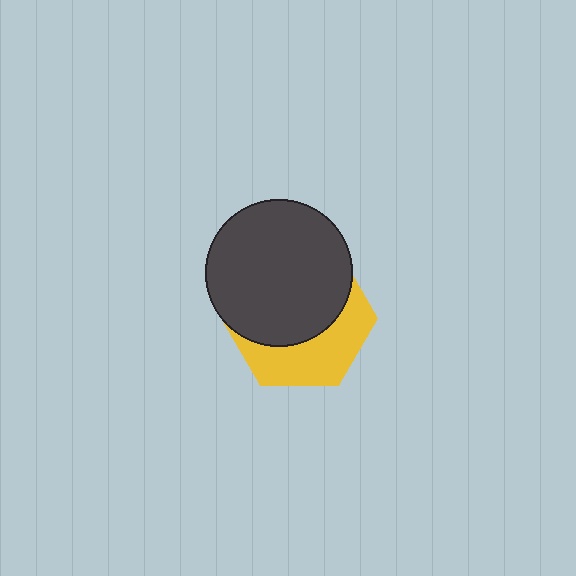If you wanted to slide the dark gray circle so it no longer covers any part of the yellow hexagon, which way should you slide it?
Slide it up — that is the most direct way to separate the two shapes.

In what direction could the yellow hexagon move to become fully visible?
The yellow hexagon could move down. That would shift it out from behind the dark gray circle entirely.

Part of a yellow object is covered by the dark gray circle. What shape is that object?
It is a hexagon.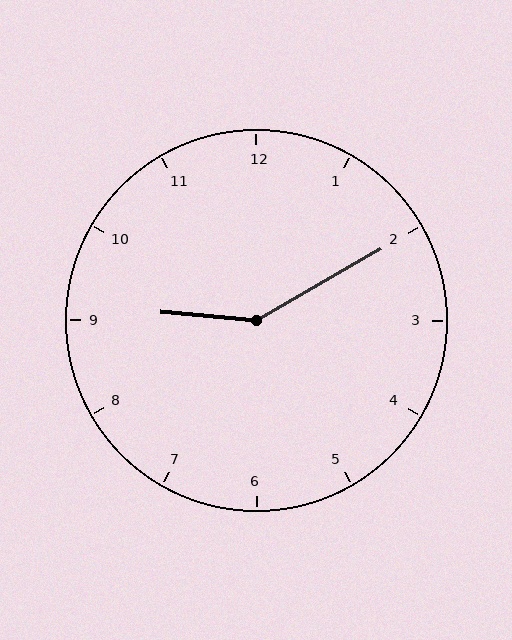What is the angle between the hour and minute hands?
Approximately 145 degrees.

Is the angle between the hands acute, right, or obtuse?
It is obtuse.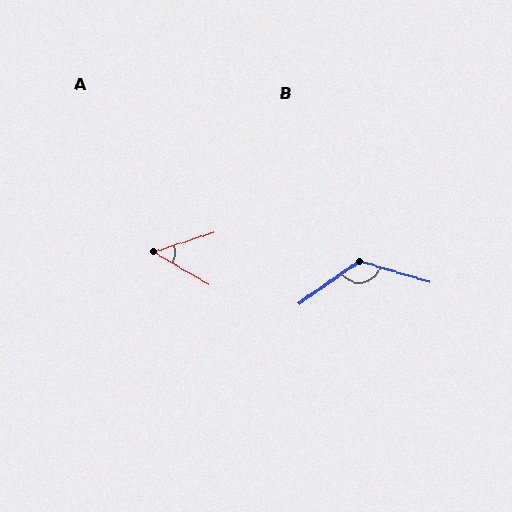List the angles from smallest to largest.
A (49°), B (128°).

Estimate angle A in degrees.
Approximately 49 degrees.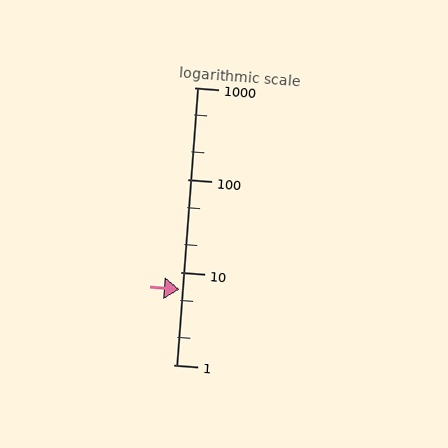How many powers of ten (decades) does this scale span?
The scale spans 3 decades, from 1 to 1000.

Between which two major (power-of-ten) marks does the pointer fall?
The pointer is between 1 and 10.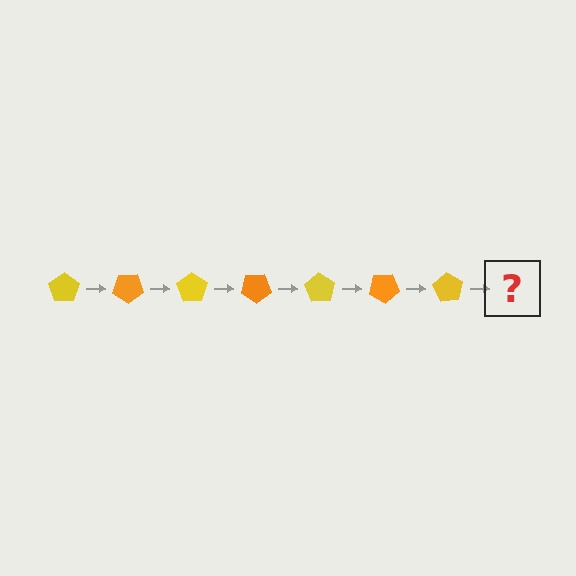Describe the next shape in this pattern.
It should be an orange pentagon, rotated 245 degrees from the start.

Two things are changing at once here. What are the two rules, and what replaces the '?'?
The two rules are that it rotates 35 degrees each step and the color cycles through yellow and orange. The '?' should be an orange pentagon, rotated 245 degrees from the start.